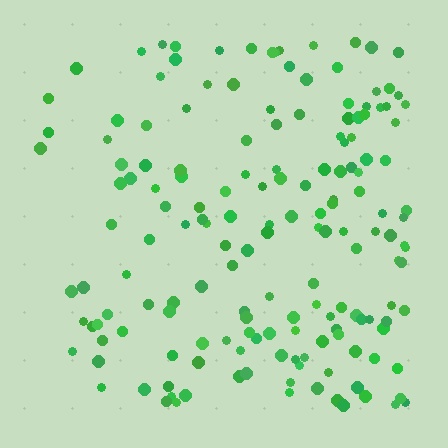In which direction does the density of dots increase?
From left to right, with the right side densest.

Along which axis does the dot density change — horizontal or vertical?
Horizontal.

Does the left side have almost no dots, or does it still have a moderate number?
Still a moderate number, just noticeably fewer than the right.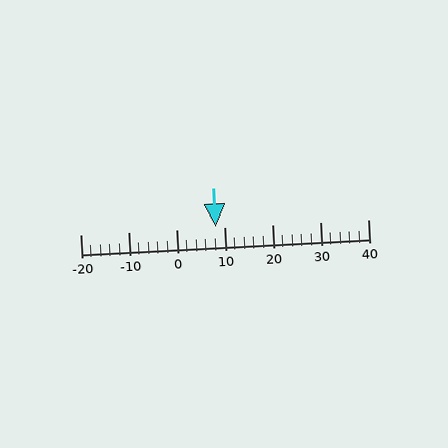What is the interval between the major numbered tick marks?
The major tick marks are spaced 10 units apart.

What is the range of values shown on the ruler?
The ruler shows values from -20 to 40.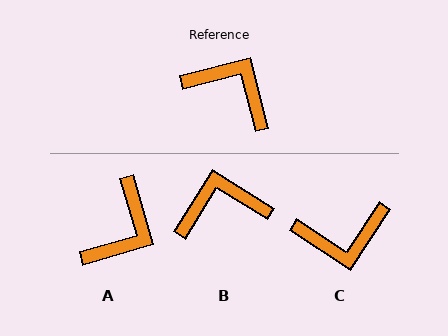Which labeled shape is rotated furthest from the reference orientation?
C, about 138 degrees away.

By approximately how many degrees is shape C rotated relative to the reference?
Approximately 138 degrees clockwise.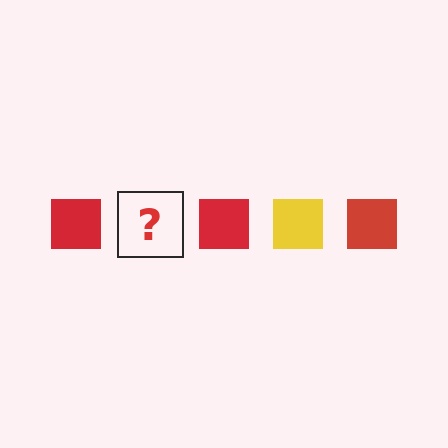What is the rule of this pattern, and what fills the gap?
The rule is that the pattern cycles through red, yellow squares. The gap should be filled with a yellow square.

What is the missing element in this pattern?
The missing element is a yellow square.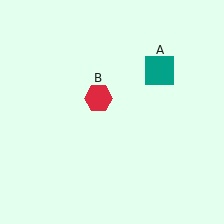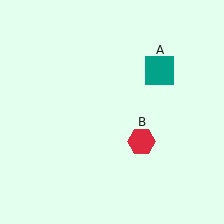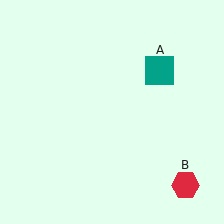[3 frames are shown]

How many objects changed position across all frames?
1 object changed position: red hexagon (object B).